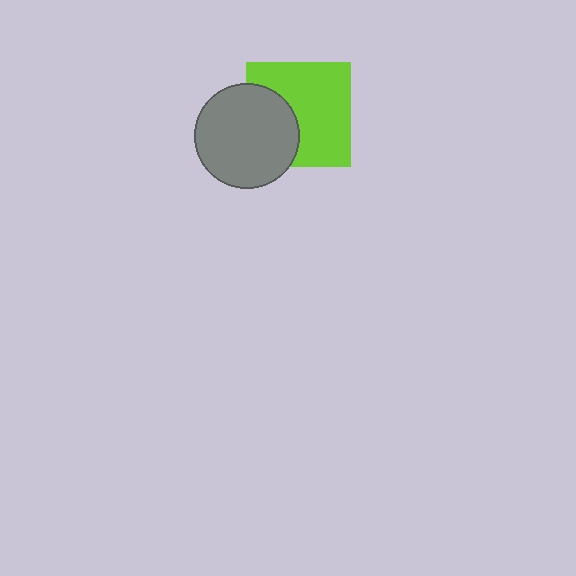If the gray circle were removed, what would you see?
You would see the complete lime square.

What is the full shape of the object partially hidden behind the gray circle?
The partially hidden object is a lime square.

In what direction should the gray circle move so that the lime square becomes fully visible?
The gray circle should move left. That is the shortest direction to clear the overlap and leave the lime square fully visible.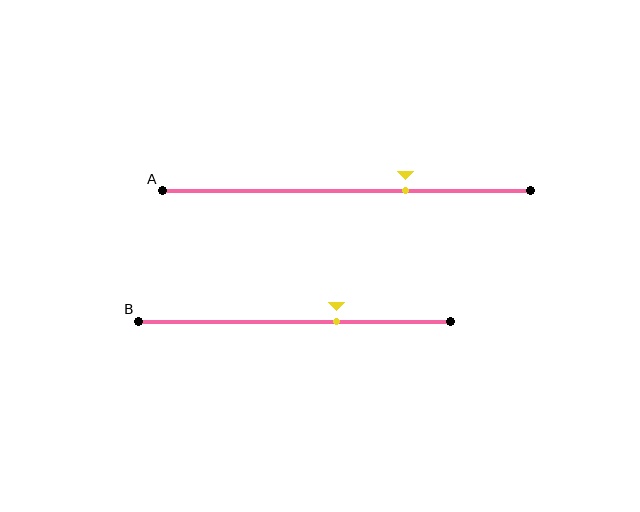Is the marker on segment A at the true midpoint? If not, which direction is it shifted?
No, the marker on segment A is shifted to the right by about 16% of the segment length.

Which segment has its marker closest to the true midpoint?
Segment B has its marker closest to the true midpoint.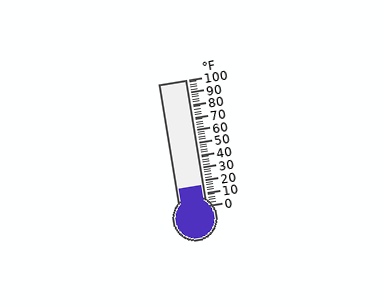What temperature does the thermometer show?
The thermometer shows approximately 16°F.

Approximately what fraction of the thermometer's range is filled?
The thermometer is filled to approximately 15% of its range.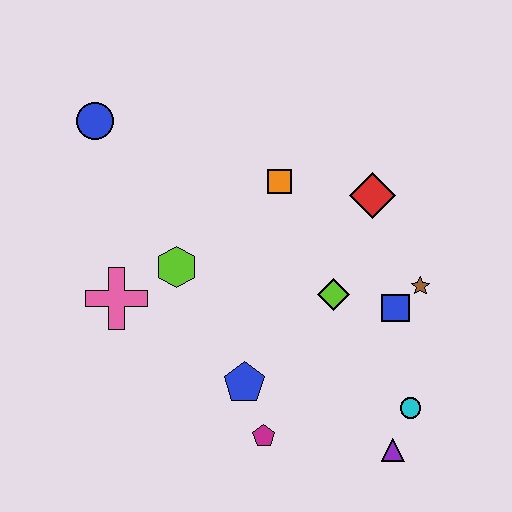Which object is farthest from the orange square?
The purple triangle is farthest from the orange square.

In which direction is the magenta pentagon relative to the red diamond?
The magenta pentagon is below the red diamond.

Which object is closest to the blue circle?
The lime hexagon is closest to the blue circle.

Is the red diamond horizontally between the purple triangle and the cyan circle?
No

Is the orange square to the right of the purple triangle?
No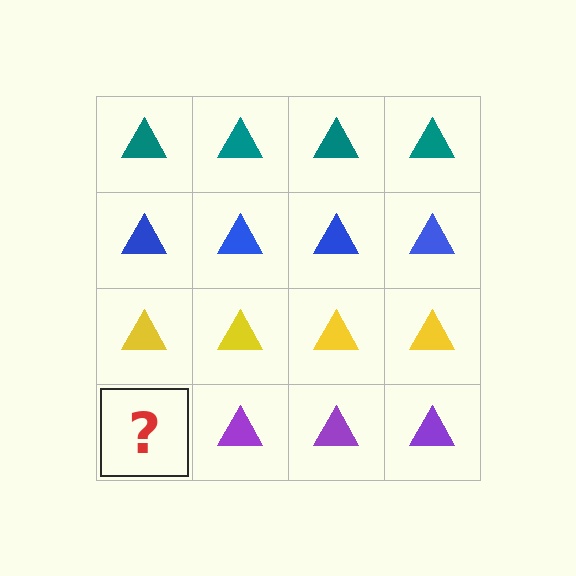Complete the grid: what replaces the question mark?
The question mark should be replaced with a purple triangle.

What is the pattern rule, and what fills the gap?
The rule is that each row has a consistent color. The gap should be filled with a purple triangle.